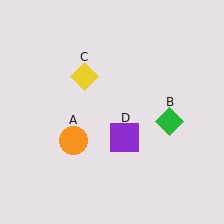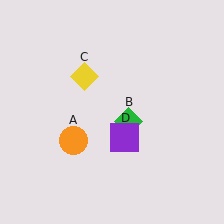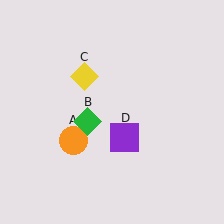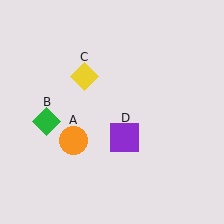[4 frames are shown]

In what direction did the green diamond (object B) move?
The green diamond (object B) moved left.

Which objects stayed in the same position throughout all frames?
Orange circle (object A) and yellow diamond (object C) and purple square (object D) remained stationary.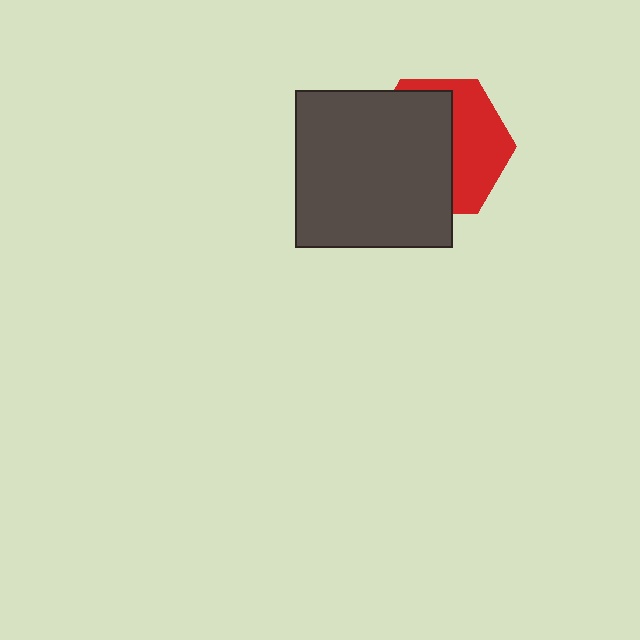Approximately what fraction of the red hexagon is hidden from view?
Roughly 59% of the red hexagon is hidden behind the dark gray square.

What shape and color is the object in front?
The object in front is a dark gray square.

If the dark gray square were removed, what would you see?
You would see the complete red hexagon.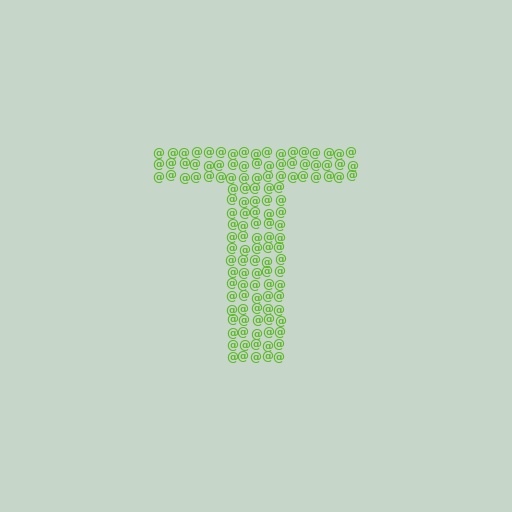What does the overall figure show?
The overall figure shows the letter T.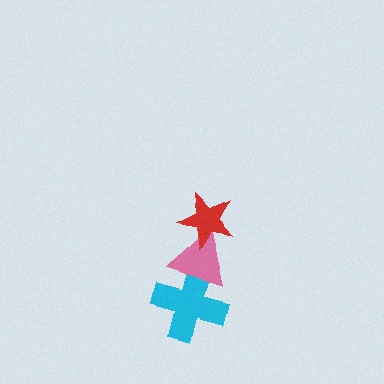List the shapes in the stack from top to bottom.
From top to bottom: the red star, the pink triangle, the cyan cross.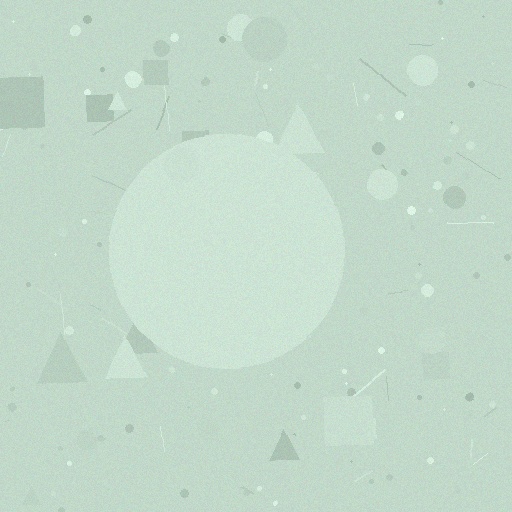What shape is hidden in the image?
A circle is hidden in the image.